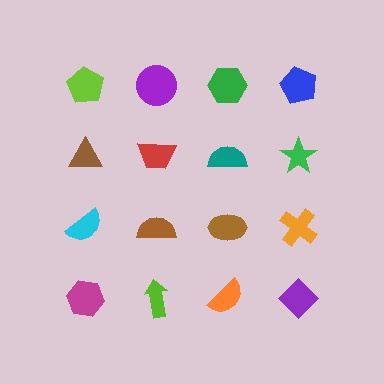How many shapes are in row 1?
4 shapes.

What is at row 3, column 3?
A brown ellipse.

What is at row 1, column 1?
A lime pentagon.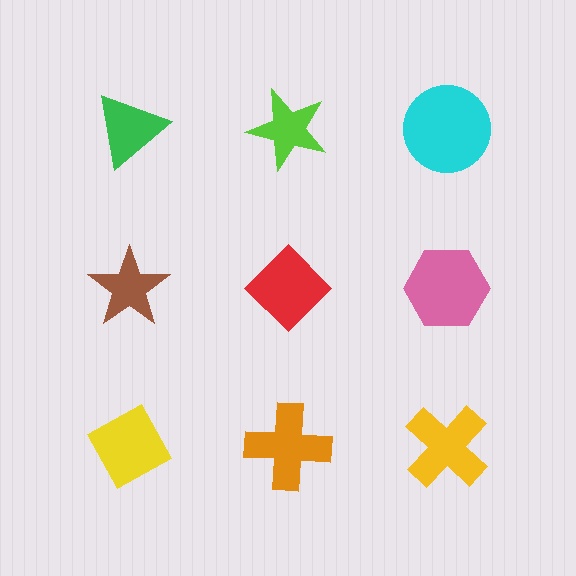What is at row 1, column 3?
A cyan circle.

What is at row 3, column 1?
A yellow diamond.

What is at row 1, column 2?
A lime star.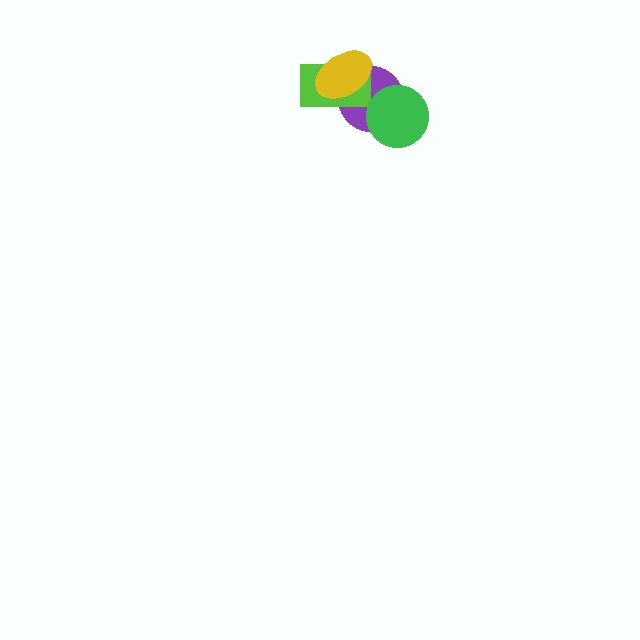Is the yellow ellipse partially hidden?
No, no other shape covers it.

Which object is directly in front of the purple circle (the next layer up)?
The lime rectangle is directly in front of the purple circle.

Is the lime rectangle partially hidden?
Yes, it is partially covered by another shape.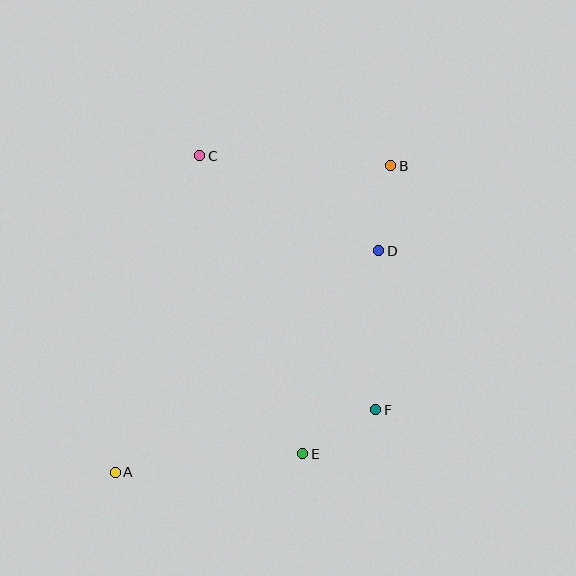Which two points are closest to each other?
Points E and F are closest to each other.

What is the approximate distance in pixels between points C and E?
The distance between C and E is approximately 315 pixels.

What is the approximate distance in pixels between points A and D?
The distance between A and D is approximately 344 pixels.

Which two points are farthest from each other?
Points A and B are farthest from each other.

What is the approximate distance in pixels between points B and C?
The distance between B and C is approximately 191 pixels.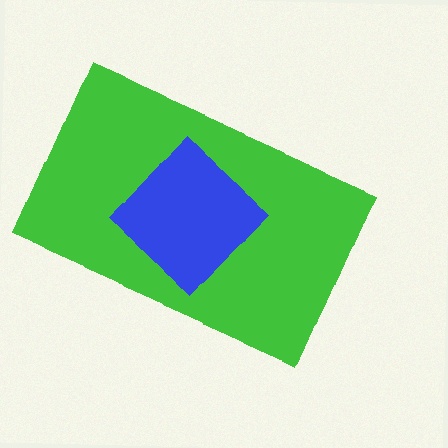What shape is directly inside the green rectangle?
The blue diamond.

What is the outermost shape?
The green rectangle.